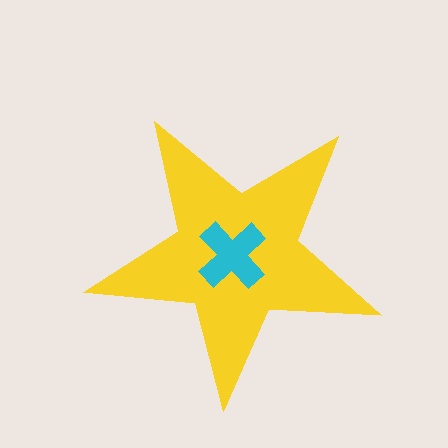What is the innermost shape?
The cyan cross.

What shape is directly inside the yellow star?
The cyan cross.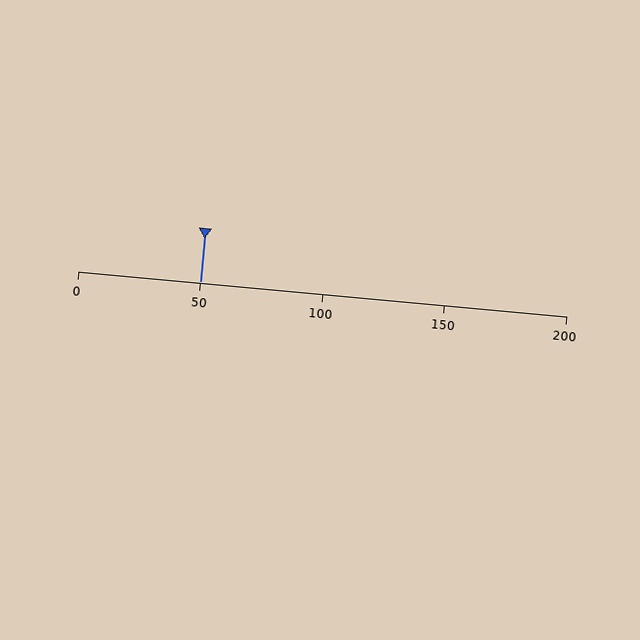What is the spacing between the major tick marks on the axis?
The major ticks are spaced 50 apart.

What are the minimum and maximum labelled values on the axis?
The axis runs from 0 to 200.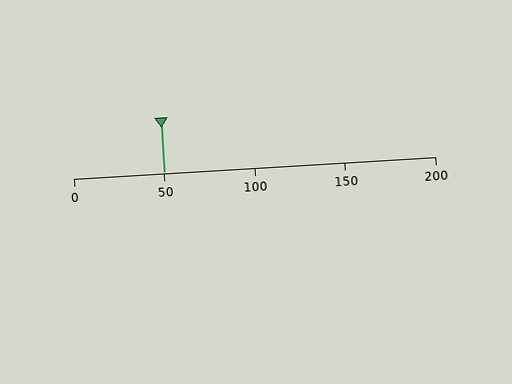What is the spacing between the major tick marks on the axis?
The major ticks are spaced 50 apart.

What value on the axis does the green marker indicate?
The marker indicates approximately 50.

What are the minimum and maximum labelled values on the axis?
The axis runs from 0 to 200.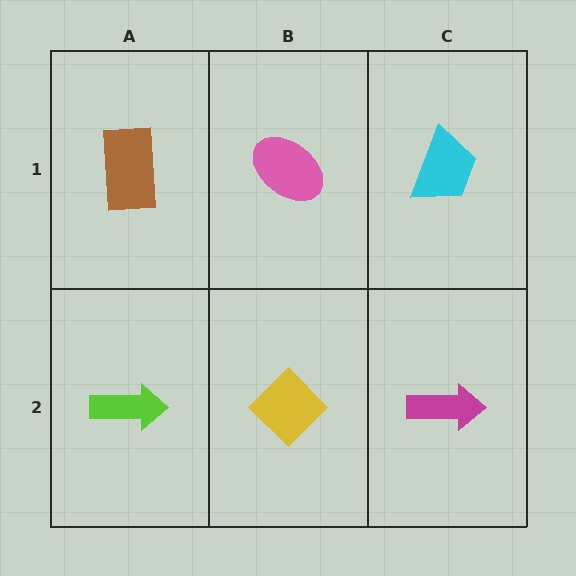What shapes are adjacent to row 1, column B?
A yellow diamond (row 2, column B), a brown rectangle (row 1, column A), a cyan trapezoid (row 1, column C).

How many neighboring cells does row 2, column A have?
2.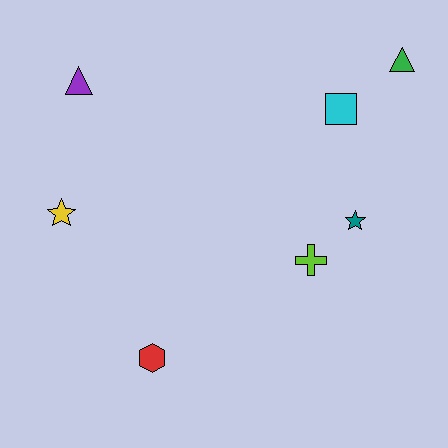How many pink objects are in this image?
There are no pink objects.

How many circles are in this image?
There are no circles.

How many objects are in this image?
There are 7 objects.